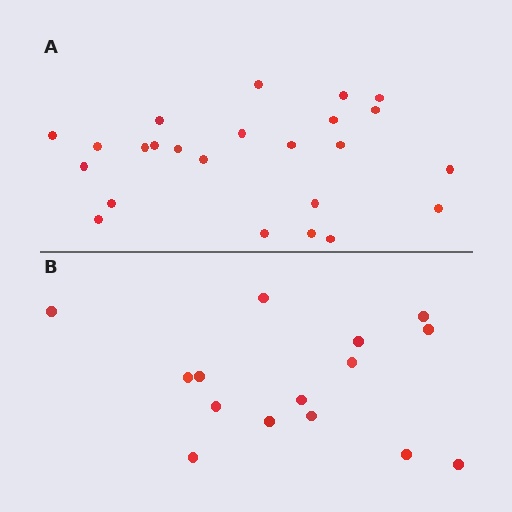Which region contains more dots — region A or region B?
Region A (the top region) has more dots.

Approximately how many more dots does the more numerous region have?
Region A has roughly 8 or so more dots than region B.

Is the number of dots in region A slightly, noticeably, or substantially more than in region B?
Region A has substantially more. The ratio is roughly 1.6 to 1.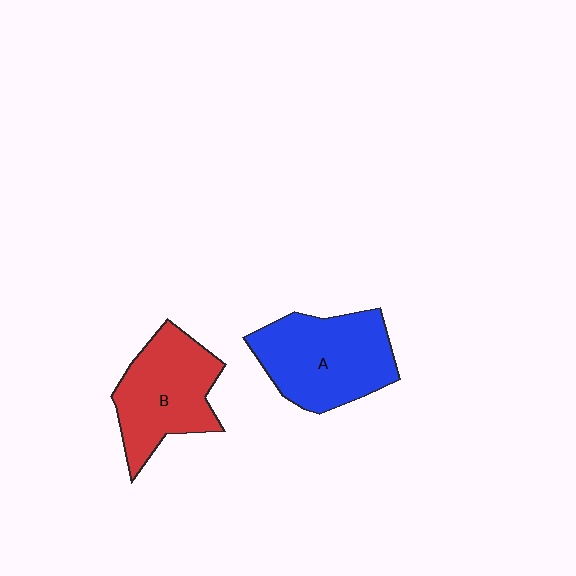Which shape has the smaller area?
Shape B (red).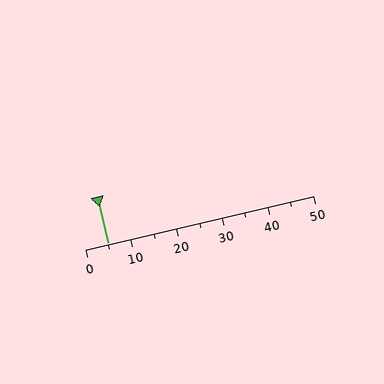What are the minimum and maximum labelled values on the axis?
The axis runs from 0 to 50.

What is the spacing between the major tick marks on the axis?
The major ticks are spaced 10 apart.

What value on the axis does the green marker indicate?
The marker indicates approximately 5.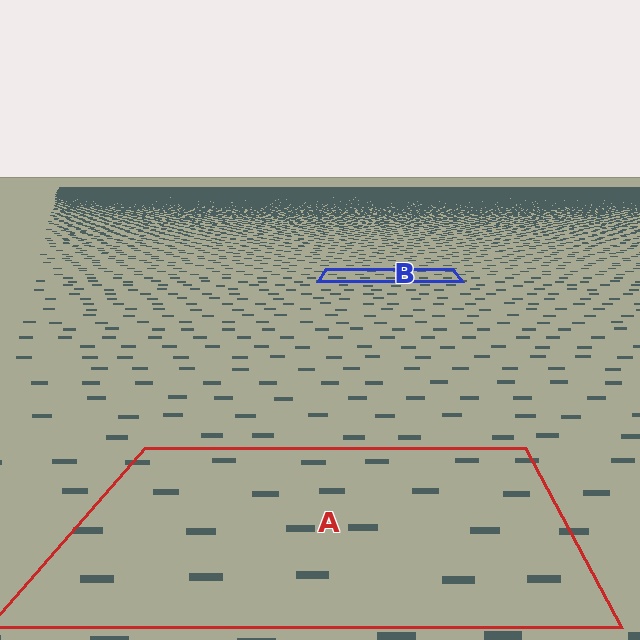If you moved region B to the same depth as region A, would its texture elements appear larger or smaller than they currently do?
They would appear larger. At a closer depth, the same texture elements are projected at a bigger on-screen size.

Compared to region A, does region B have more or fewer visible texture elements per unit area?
Region B has more texture elements per unit area — they are packed more densely because it is farther away.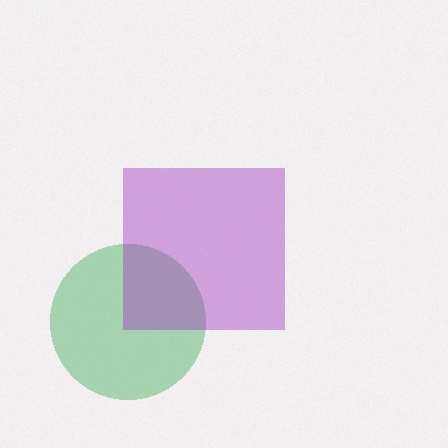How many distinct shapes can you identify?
There are 2 distinct shapes: a green circle, a purple square.